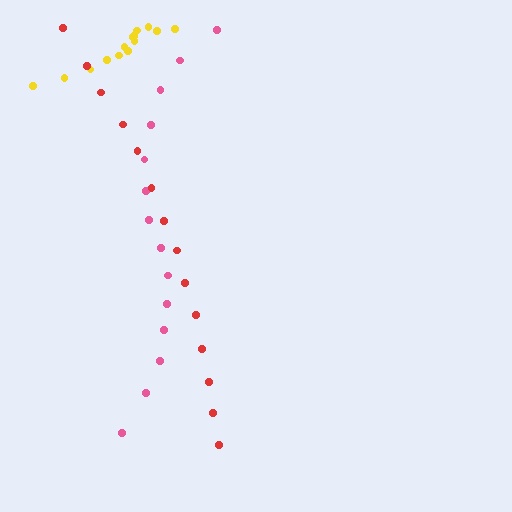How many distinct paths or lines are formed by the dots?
There are 3 distinct paths.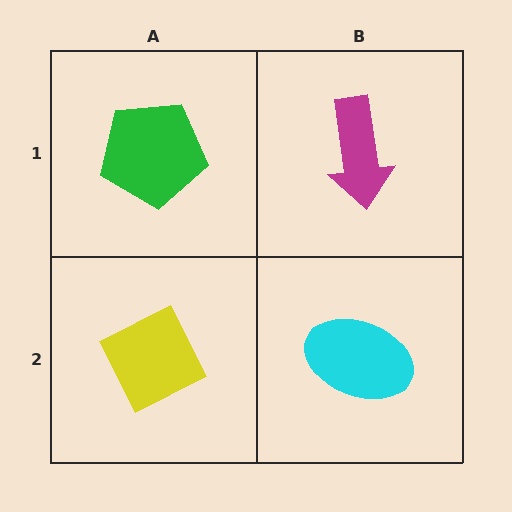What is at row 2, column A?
A yellow diamond.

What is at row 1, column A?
A green pentagon.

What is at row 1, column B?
A magenta arrow.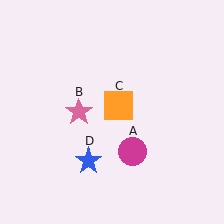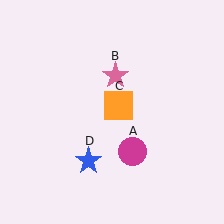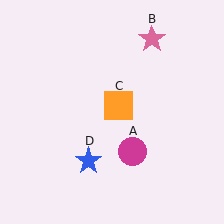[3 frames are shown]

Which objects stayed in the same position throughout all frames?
Magenta circle (object A) and orange square (object C) and blue star (object D) remained stationary.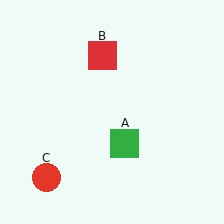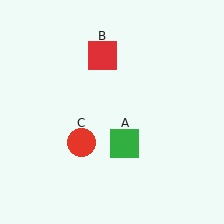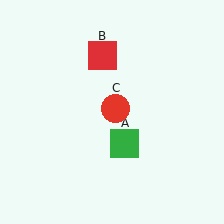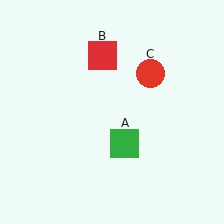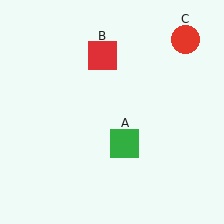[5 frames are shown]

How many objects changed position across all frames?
1 object changed position: red circle (object C).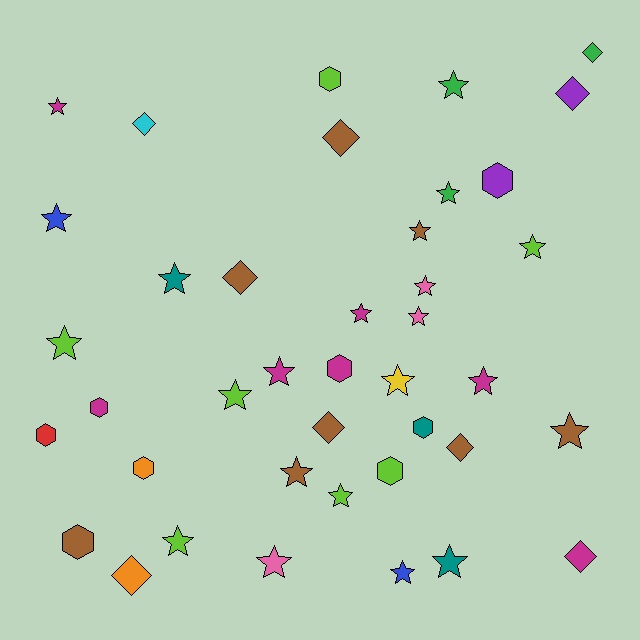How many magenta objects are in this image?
There are 7 magenta objects.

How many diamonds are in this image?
There are 9 diamonds.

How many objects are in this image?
There are 40 objects.